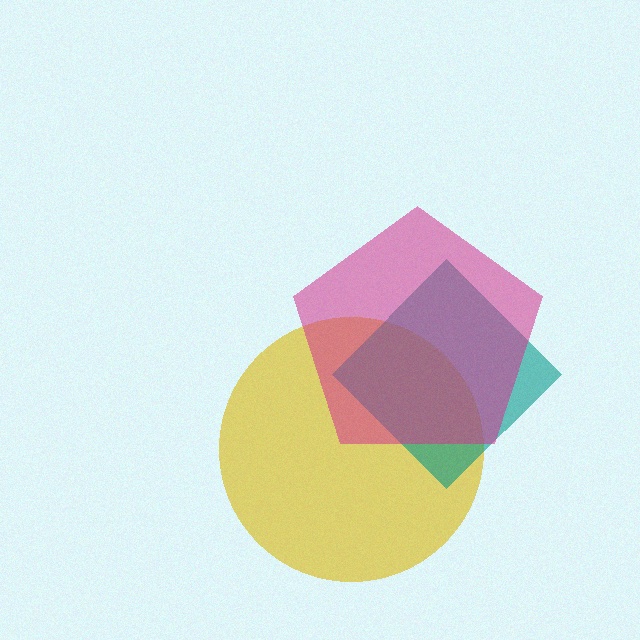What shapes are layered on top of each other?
The layered shapes are: a yellow circle, a teal diamond, a magenta pentagon.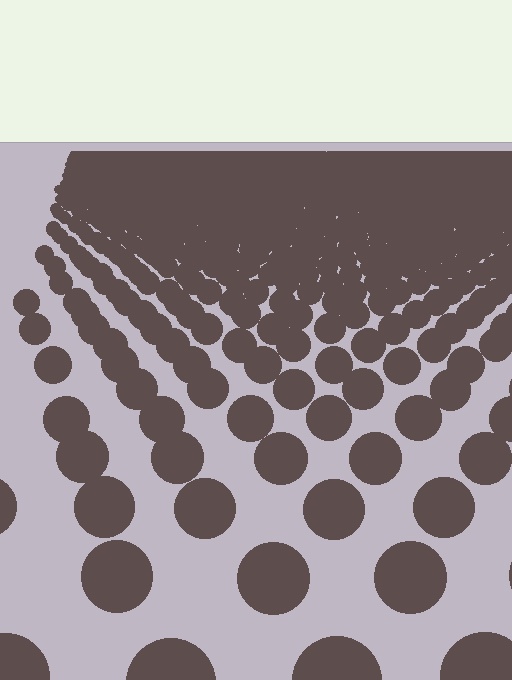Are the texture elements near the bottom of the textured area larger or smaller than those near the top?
Larger. Near the bottom, elements are closer to the viewer and appear at a bigger on-screen size.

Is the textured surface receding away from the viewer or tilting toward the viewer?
The surface is receding away from the viewer. Texture elements get smaller and denser toward the top.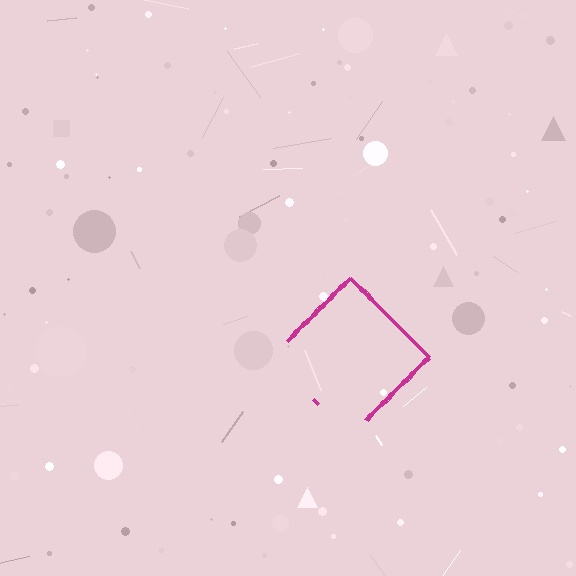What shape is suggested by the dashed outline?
The dashed outline suggests a diamond.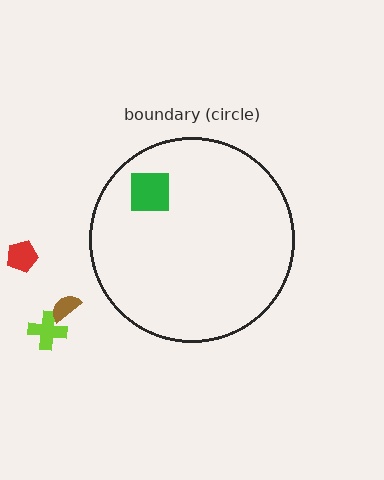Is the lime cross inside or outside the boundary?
Outside.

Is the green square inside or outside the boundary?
Inside.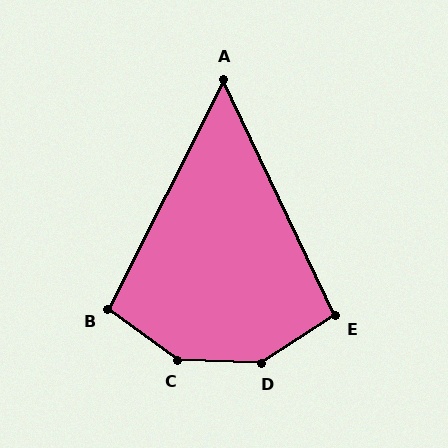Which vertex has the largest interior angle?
C, at approximately 146 degrees.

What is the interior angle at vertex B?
Approximately 99 degrees (obtuse).